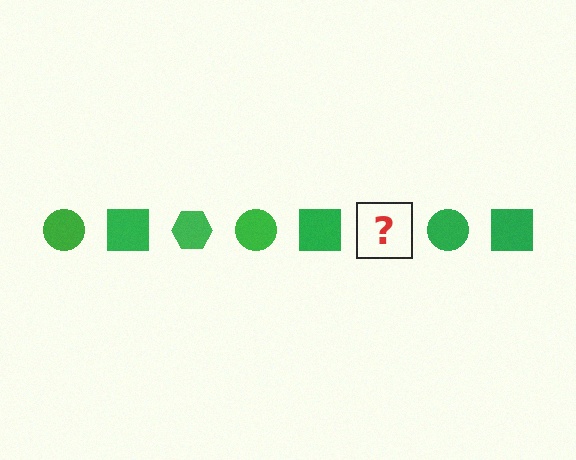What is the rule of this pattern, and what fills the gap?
The rule is that the pattern cycles through circle, square, hexagon shapes in green. The gap should be filled with a green hexagon.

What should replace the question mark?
The question mark should be replaced with a green hexagon.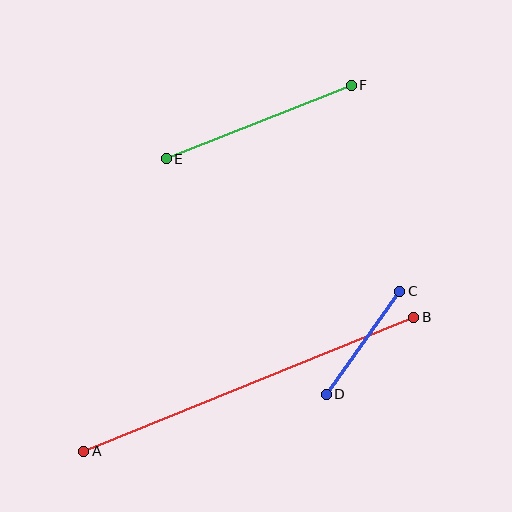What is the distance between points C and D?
The distance is approximately 126 pixels.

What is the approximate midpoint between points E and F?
The midpoint is at approximately (259, 122) pixels.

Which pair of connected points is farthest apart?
Points A and B are farthest apart.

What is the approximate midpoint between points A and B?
The midpoint is at approximately (249, 384) pixels.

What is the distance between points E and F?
The distance is approximately 199 pixels.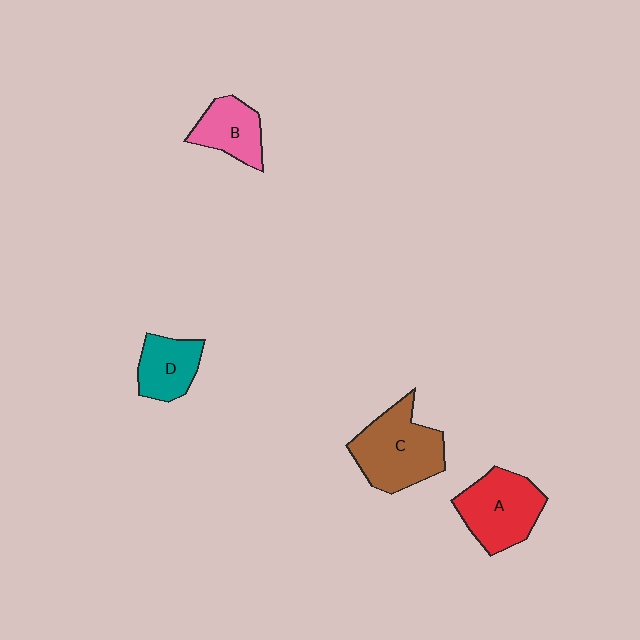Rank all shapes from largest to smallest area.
From largest to smallest: C (brown), A (red), B (pink), D (teal).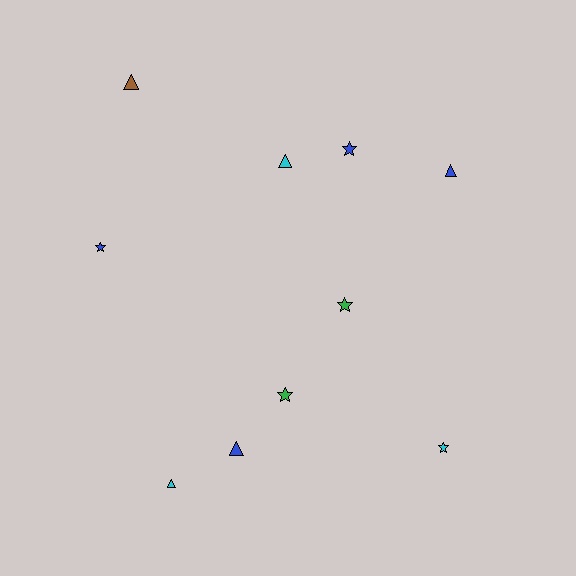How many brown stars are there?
There are no brown stars.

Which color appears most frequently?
Blue, with 4 objects.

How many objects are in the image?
There are 10 objects.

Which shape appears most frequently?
Star, with 5 objects.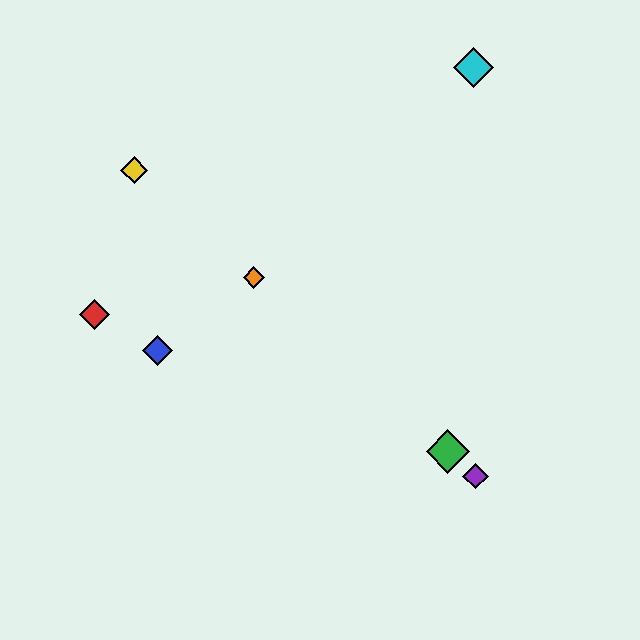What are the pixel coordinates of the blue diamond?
The blue diamond is at (157, 350).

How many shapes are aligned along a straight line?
4 shapes (the green diamond, the yellow diamond, the purple diamond, the orange diamond) are aligned along a straight line.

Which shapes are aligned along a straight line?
The green diamond, the yellow diamond, the purple diamond, the orange diamond are aligned along a straight line.